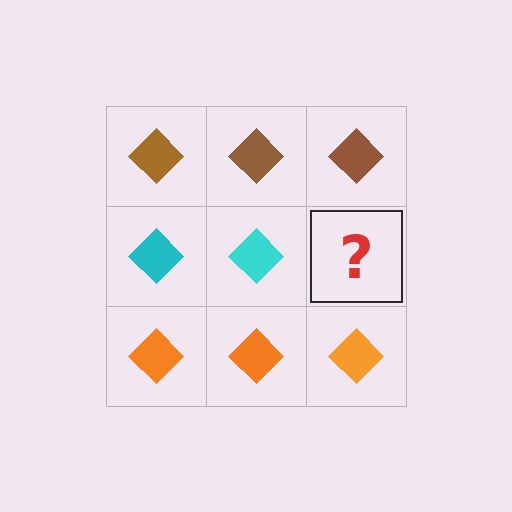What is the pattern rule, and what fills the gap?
The rule is that each row has a consistent color. The gap should be filled with a cyan diamond.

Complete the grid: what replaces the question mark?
The question mark should be replaced with a cyan diamond.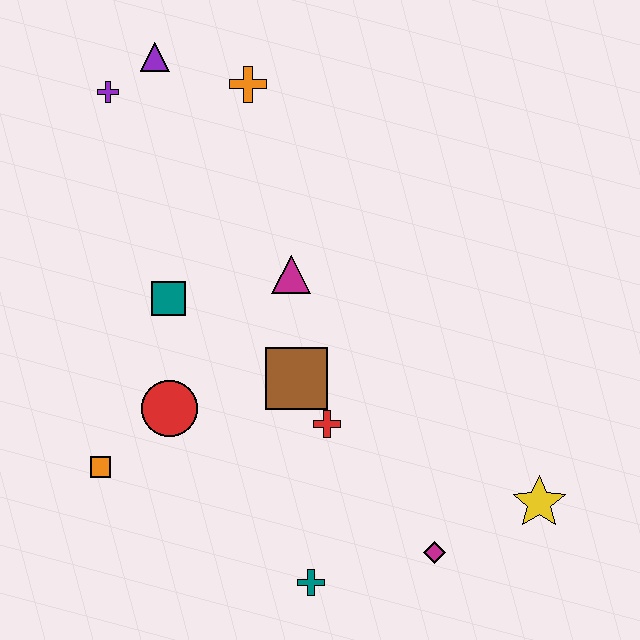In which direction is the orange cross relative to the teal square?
The orange cross is above the teal square.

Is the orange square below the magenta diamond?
No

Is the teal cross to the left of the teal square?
No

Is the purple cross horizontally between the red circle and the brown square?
No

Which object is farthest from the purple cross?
The yellow star is farthest from the purple cross.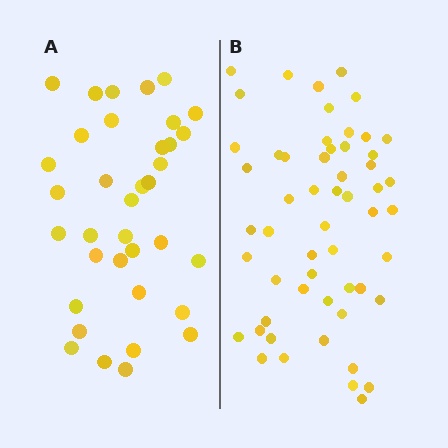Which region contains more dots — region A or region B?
Region B (the right region) has more dots.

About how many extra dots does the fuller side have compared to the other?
Region B has approximately 20 more dots than region A.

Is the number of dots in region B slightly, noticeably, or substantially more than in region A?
Region B has substantially more. The ratio is roughly 1.5 to 1.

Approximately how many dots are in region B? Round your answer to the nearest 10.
About 60 dots. (The exact count is 55, which rounds to 60.)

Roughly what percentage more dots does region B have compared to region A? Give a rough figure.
About 55% more.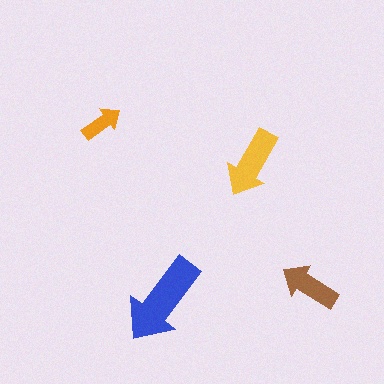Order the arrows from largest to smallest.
the blue one, the yellow one, the brown one, the orange one.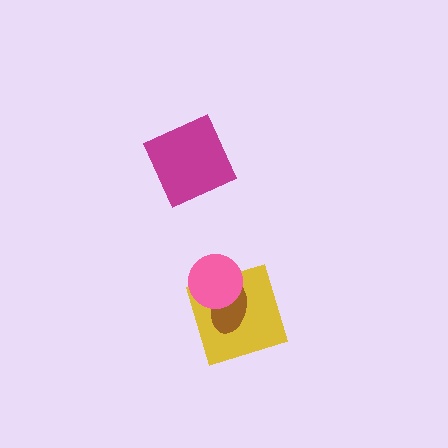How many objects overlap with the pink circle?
2 objects overlap with the pink circle.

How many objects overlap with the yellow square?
2 objects overlap with the yellow square.